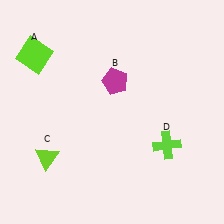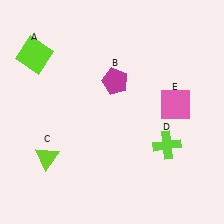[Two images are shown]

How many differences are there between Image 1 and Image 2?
There is 1 difference between the two images.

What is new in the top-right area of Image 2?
A pink square (E) was added in the top-right area of Image 2.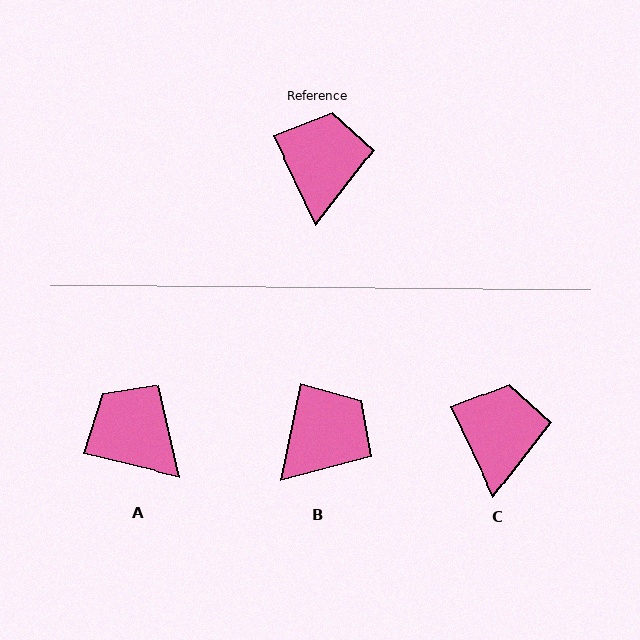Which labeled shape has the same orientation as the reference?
C.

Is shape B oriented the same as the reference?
No, it is off by about 37 degrees.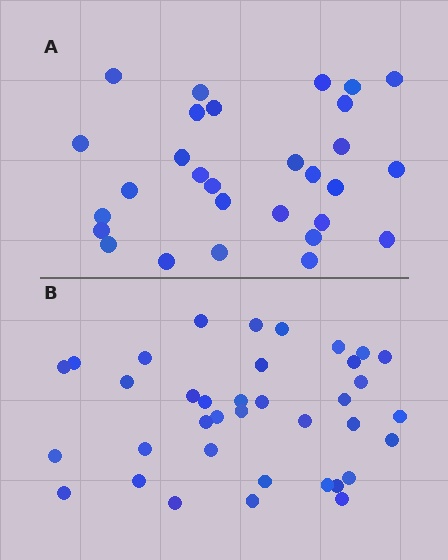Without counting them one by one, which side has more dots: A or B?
Region B (the bottom region) has more dots.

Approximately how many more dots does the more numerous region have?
Region B has roughly 8 or so more dots than region A.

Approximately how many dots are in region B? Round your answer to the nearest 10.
About 40 dots. (The exact count is 37, which rounds to 40.)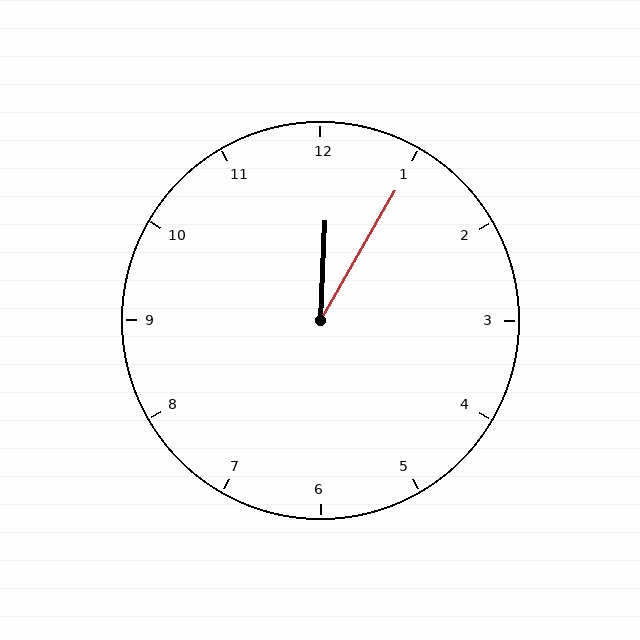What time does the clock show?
12:05.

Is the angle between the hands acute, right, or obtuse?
It is acute.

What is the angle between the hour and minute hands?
Approximately 28 degrees.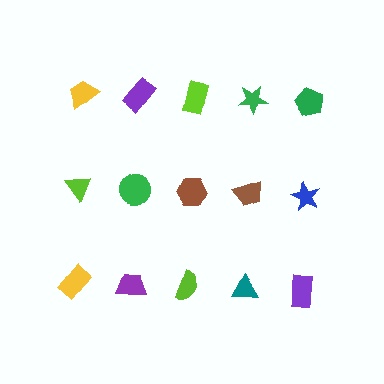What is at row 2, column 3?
A brown hexagon.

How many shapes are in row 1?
5 shapes.